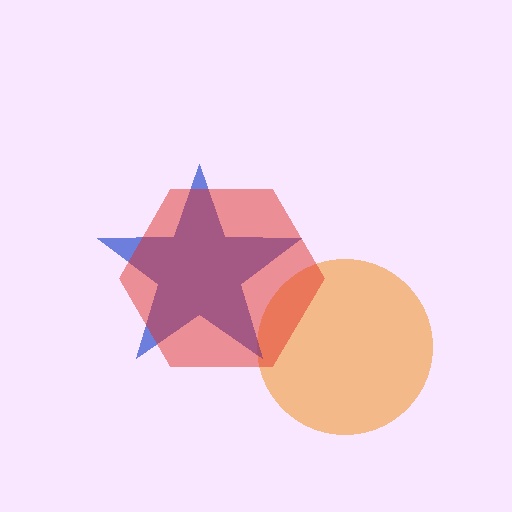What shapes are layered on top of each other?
The layered shapes are: an orange circle, a blue star, a red hexagon.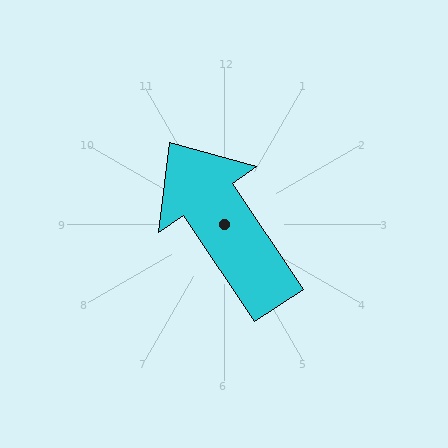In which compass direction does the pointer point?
Northwest.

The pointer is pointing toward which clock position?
Roughly 11 o'clock.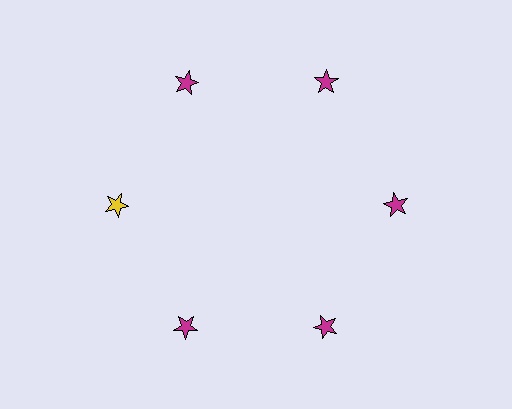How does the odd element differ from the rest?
It has a different color: yellow instead of magenta.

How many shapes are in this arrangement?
There are 6 shapes arranged in a ring pattern.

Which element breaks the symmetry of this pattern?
The yellow star at roughly the 9 o'clock position breaks the symmetry. All other shapes are magenta stars.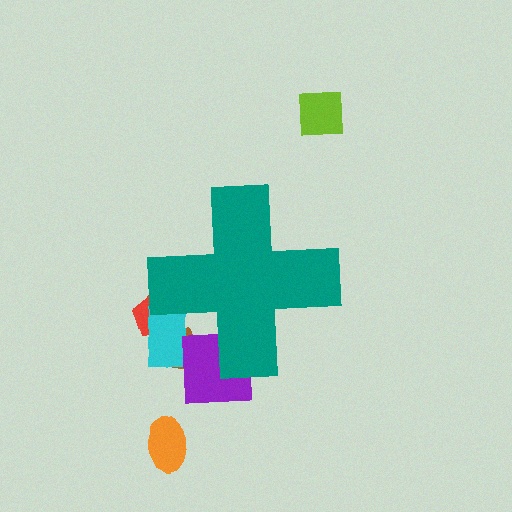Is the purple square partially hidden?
Yes, the purple square is partially hidden behind the teal cross.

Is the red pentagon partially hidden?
Yes, the red pentagon is partially hidden behind the teal cross.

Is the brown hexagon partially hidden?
Yes, the brown hexagon is partially hidden behind the teal cross.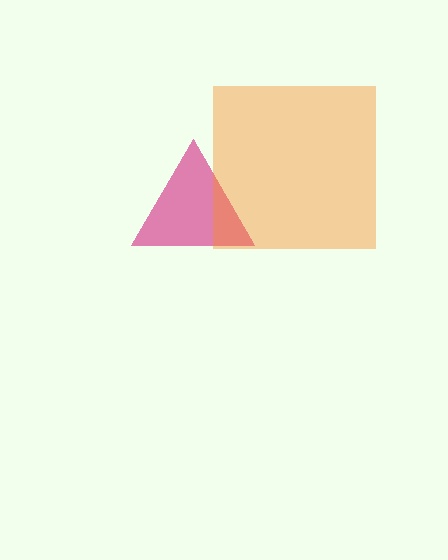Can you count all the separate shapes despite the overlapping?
Yes, there are 2 separate shapes.